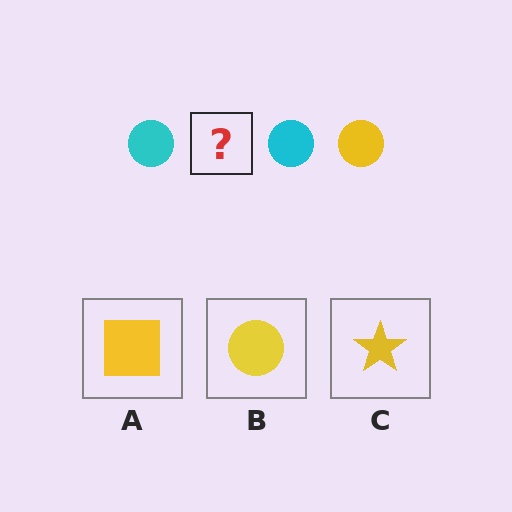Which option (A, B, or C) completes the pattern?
B.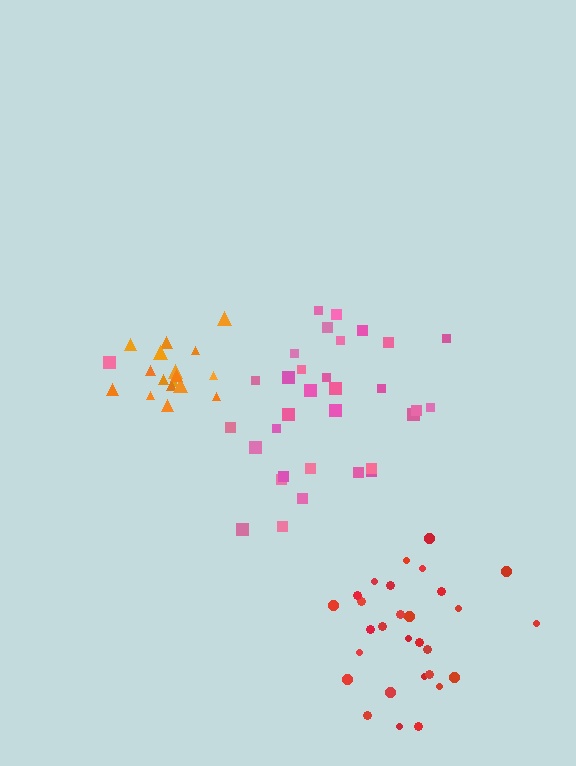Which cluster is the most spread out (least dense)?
Pink.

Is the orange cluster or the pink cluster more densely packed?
Orange.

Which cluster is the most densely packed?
Orange.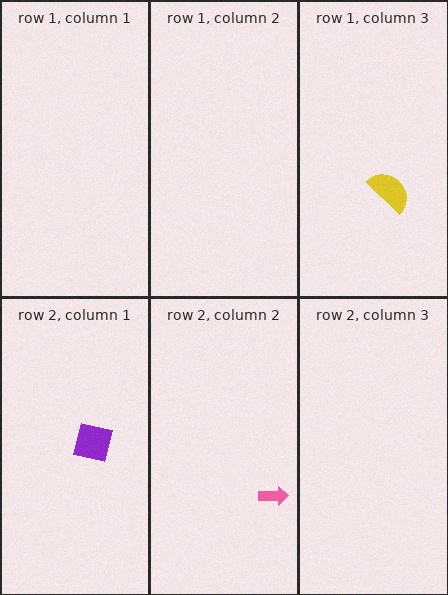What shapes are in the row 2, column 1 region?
The purple square.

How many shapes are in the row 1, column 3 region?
1.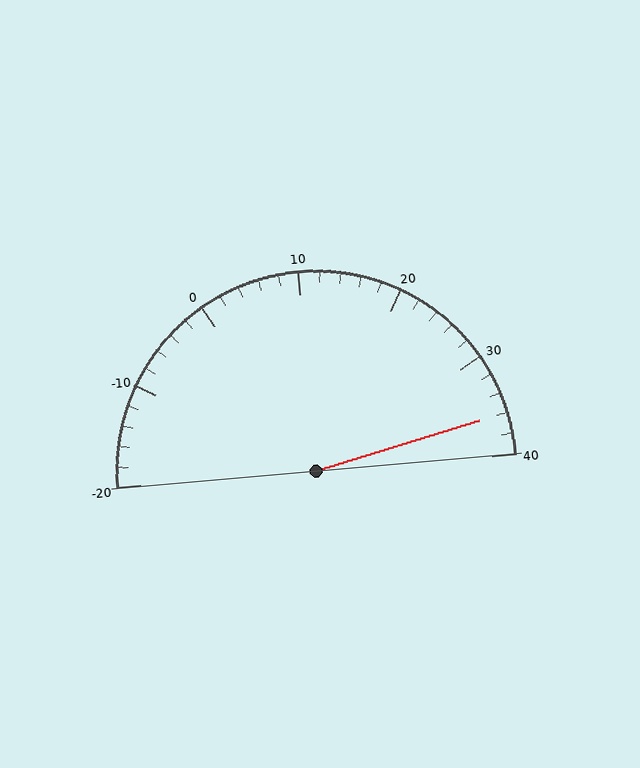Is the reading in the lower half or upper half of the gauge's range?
The reading is in the upper half of the range (-20 to 40).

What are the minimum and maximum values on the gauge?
The gauge ranges from -20 to 40.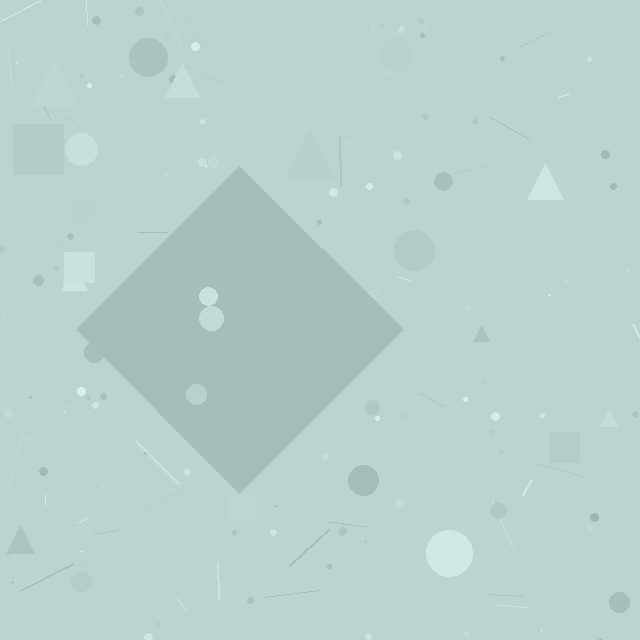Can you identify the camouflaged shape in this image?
The camouflaged shape is a diamond.